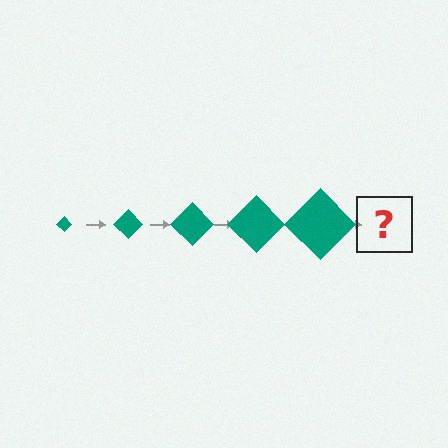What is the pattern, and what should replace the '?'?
The pattern is that the diamond gets progressively larger each step. The '?' should be a teal diamond, larger than the previous one.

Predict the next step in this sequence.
The next step is a teal diamond, larger than the previous one.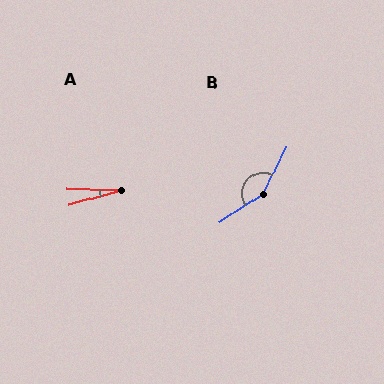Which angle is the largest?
B, at approximately 149 degrees.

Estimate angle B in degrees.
Approximately 149 degrees.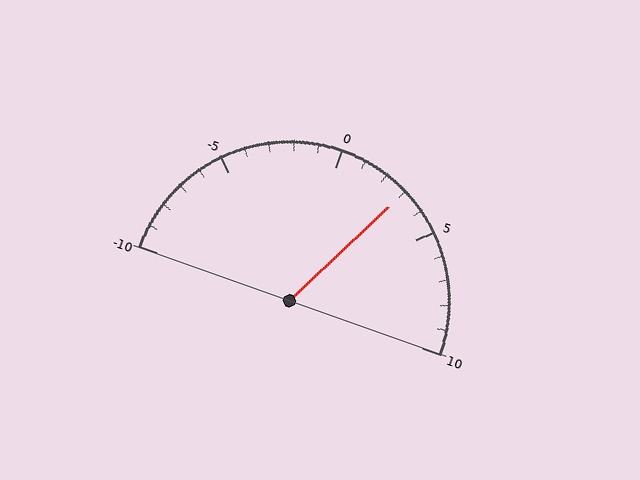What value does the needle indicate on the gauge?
The needle indicates approximately 3.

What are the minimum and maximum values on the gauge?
The gauge ranges from -10 to 10.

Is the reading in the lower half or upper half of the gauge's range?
The reading is in the upper half of the range (-10 to 10).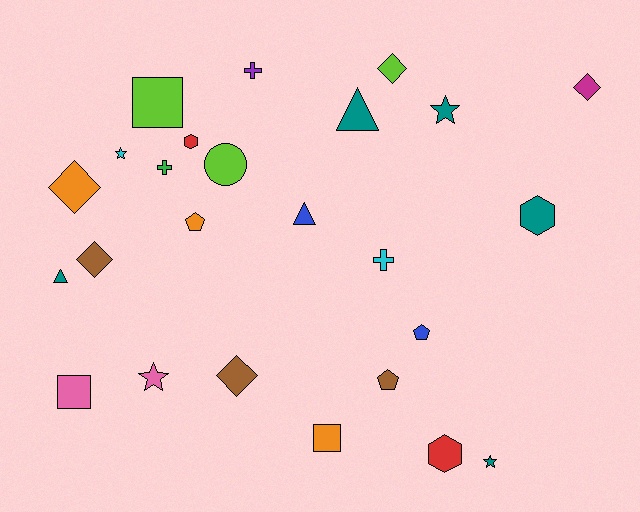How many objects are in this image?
There are 25 objects.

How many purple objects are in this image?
There is 1 purple object.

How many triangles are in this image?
There are 3 triangles.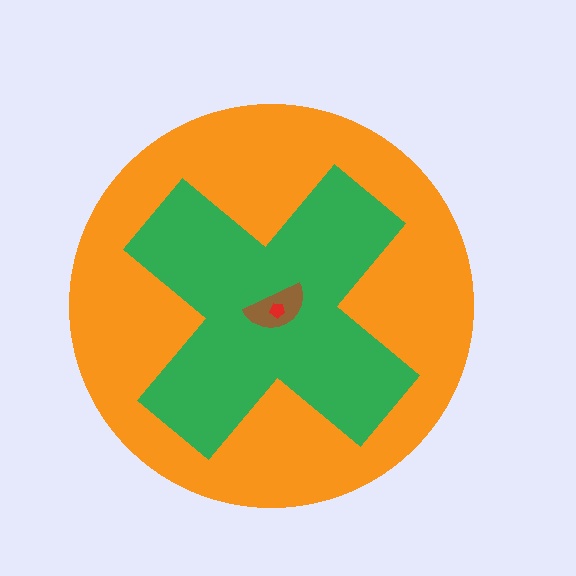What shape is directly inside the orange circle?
The green cross.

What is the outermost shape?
The orange circle.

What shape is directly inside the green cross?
The brown semicircle.